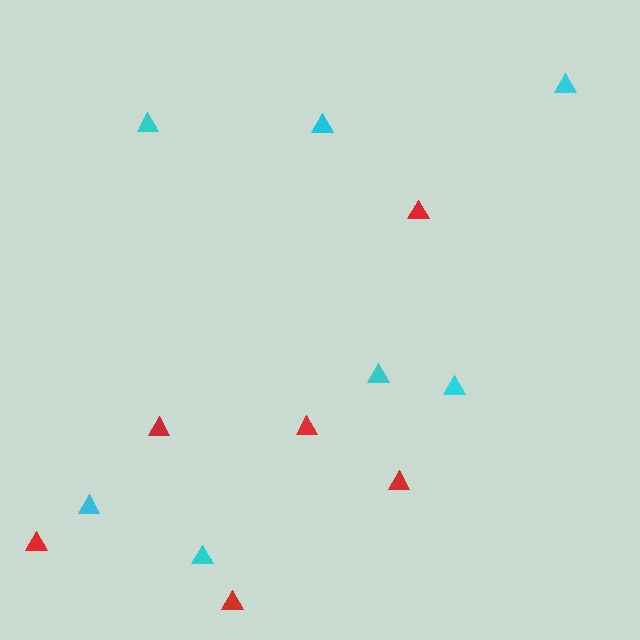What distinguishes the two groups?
There are 2 groups: one group of red triangles (6) and one group of cyan triangles (7).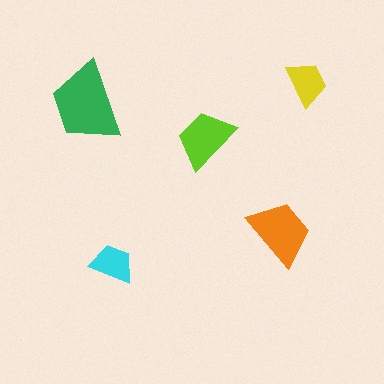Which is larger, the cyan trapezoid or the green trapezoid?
The green one.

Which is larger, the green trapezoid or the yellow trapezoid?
The green one.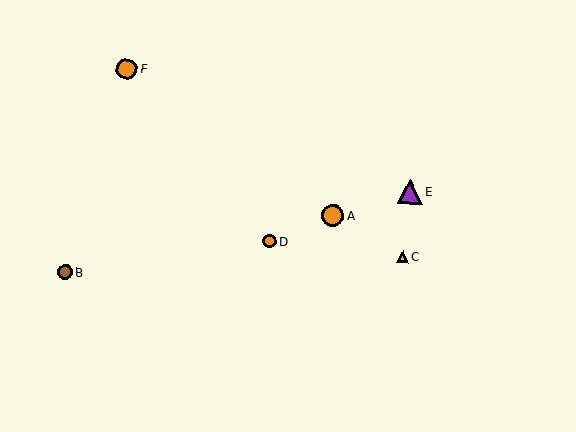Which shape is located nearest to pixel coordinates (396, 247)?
The yellow triangle (labeled C) at (402, 256) is nearest to that location.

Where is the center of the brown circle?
The center of the brown circle is at (65, 272).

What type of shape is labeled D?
Shape D is an orange circle.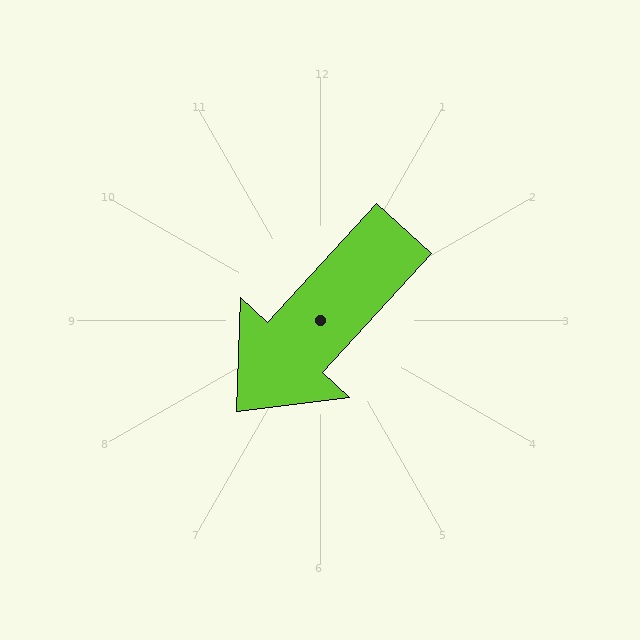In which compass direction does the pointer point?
Southwest.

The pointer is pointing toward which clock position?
Roughly 7 o'clock.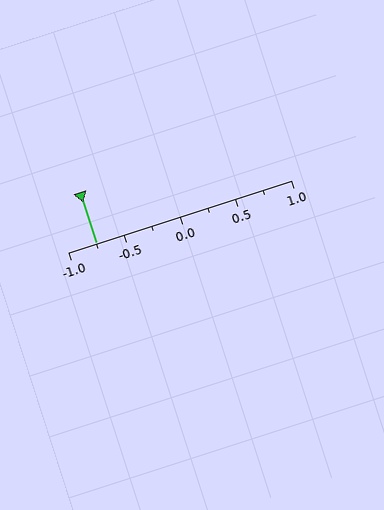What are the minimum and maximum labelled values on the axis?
The axis runs from -1.0 to 1.0.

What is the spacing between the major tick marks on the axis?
The major ticks are spaced 0.5 apart.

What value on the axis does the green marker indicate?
The marker indicates approximately -0.75.